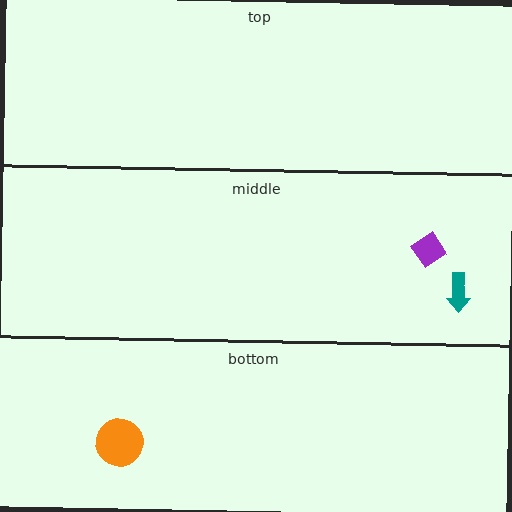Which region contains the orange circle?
The bottom region.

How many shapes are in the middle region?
2.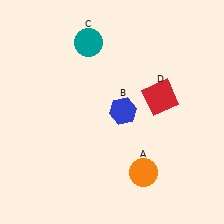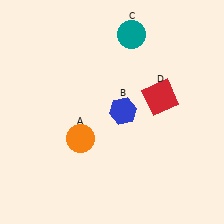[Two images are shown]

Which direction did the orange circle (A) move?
The orange circle (A) moved left.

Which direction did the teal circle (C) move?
The teal circle (C) moved right.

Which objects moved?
The objects that moved are: the orange circle (A), the teal circle (C).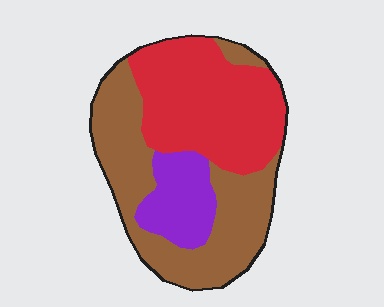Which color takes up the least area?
Purple, at roughly 15%.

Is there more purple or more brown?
Brown.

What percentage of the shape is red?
Red covers about 40% of the shape.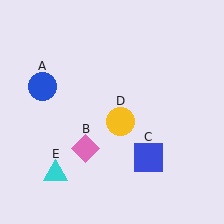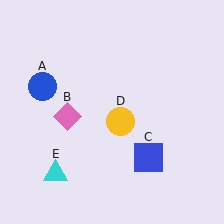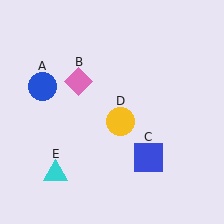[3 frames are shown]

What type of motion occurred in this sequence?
The pink diamond (object B) rotated clockwise around the center of the scene.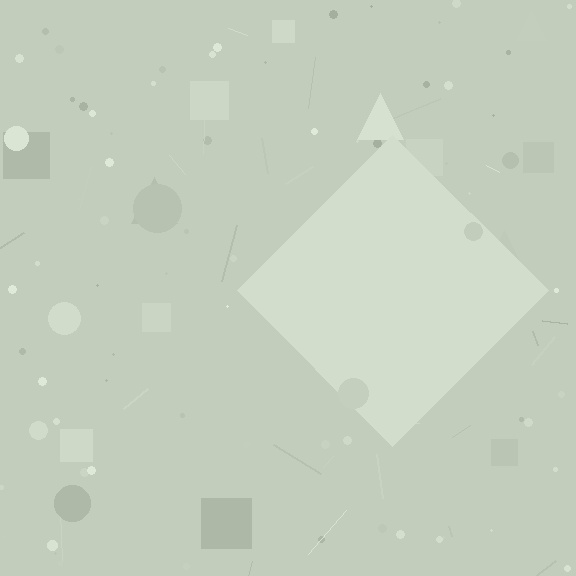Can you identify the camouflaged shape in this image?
The camouflaged shape is a diamond.